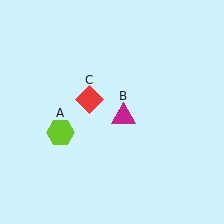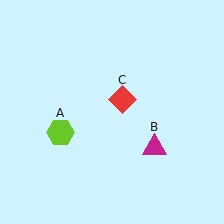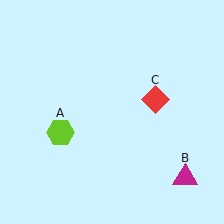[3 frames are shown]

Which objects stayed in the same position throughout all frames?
Lime hexagon (object A) remained stationary.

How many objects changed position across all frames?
2 objects changed position: magenta triangle (object B), red diamond (object C).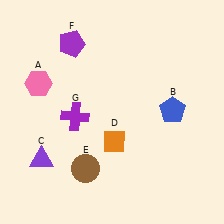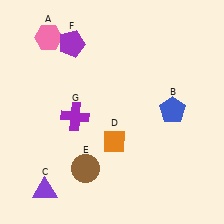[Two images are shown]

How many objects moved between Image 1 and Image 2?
2 objects moved between the two images.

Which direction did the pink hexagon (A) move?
The pink hexagon (A) moved up.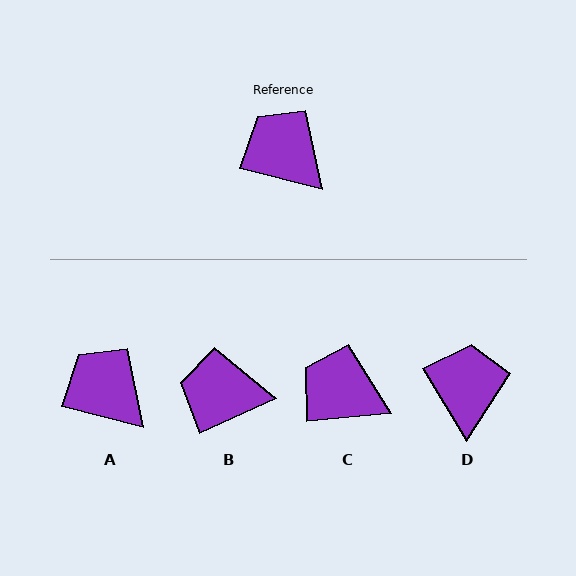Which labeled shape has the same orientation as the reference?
A.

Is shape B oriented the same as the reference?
No, it is off by about 39 degrees.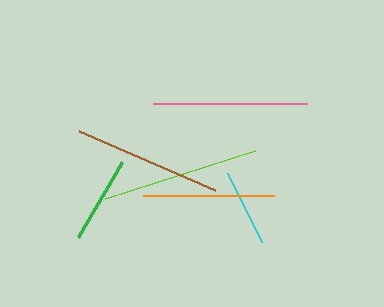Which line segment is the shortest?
The cyan line is the shortest at approximately 77 pixels.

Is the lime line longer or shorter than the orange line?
The lime line is longer than the orange line.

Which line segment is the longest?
The lime line is the longest at approximately 157 pixels.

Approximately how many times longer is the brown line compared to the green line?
The brown line is approximately 1.7 times the length of the green line.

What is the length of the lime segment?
The lime segment is approximately 157 pixels long.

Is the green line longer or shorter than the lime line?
The lime line is longer than the green line.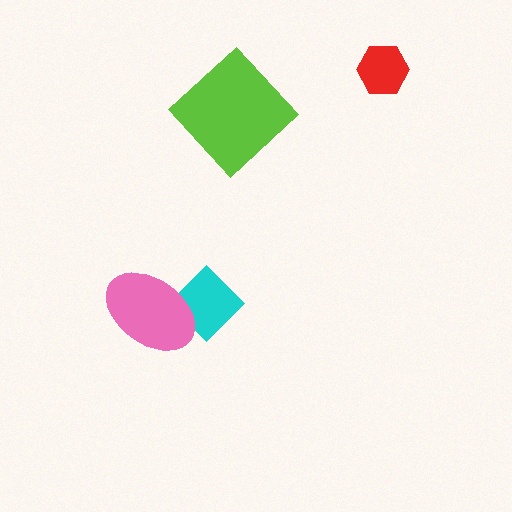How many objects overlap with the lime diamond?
0 objects overlap with the lime diamond.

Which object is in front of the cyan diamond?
The pink ellipse is in front of the cyan diamond.